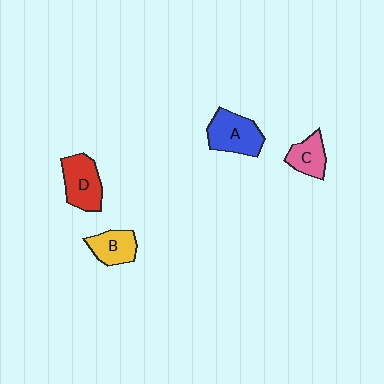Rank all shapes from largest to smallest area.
From largest to smallest: A (blue), D (red), B (yellow), C (pink).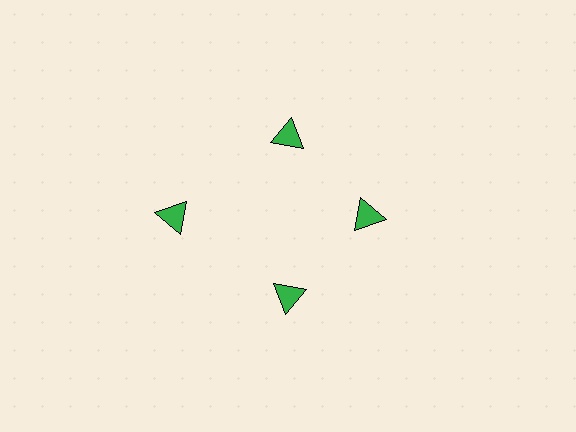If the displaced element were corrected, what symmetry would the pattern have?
It would have 4-fold rotational symmetry — the pattern would map onto itself every 90 degrees.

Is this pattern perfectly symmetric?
No. The 4 green triangles are arranged in a ring, but one element near the 9 o'clock position is pushed outward from the center, breaking the 4-fold rotational symmetry.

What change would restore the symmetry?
The symmetry would be restored by moving it inward, back onto the ring so that all 4 triangles sit at equal angles and equal distance from the center.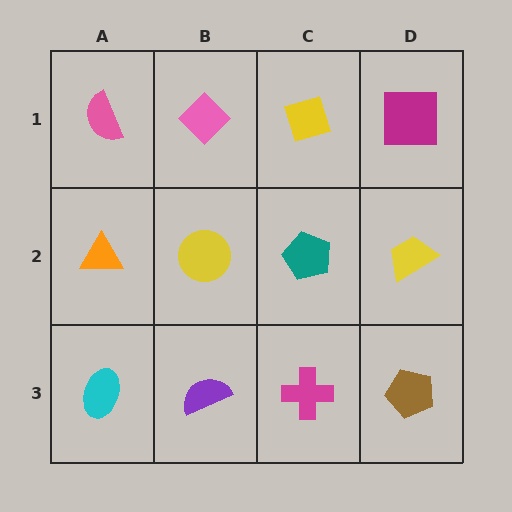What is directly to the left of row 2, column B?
An orange triangle.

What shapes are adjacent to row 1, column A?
An orange triangle (row 2, column A), a pink diamond (row 1, column B).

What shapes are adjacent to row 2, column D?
A magenta square (row 1, column D), a brown pentagon (row 3, column D), a teal pentagon (row 2, column C).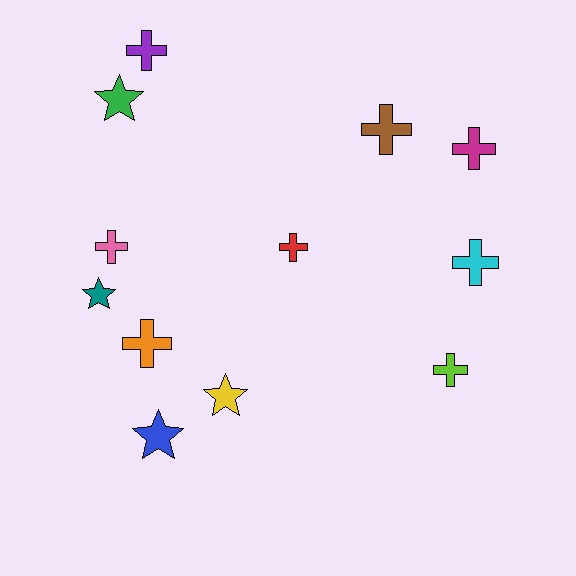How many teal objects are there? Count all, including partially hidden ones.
There is 1 teal object.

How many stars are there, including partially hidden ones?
There are 4 stars.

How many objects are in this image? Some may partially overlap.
There are 12 objects.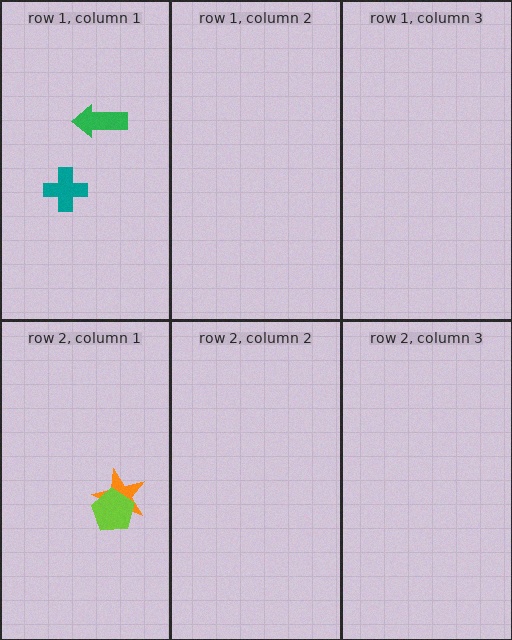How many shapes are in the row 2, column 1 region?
2.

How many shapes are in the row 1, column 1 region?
2.